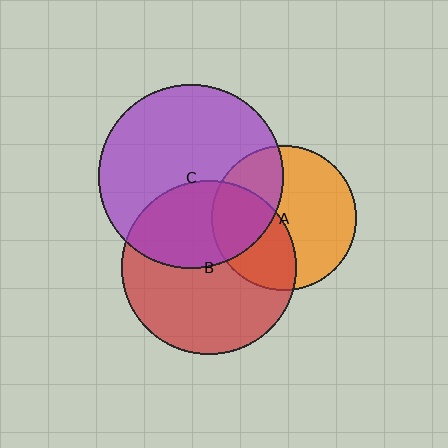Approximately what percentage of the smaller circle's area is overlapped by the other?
Approximately 40%.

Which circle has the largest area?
Circle C (purple).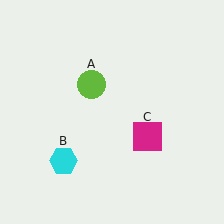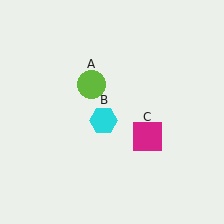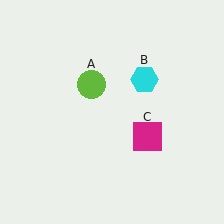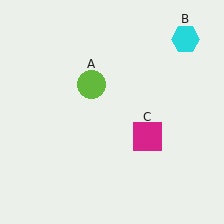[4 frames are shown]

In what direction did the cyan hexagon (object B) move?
The cyan hexagon (object B) moved up and to the right.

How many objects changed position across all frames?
1 object changed position: cyan hexagon (object B).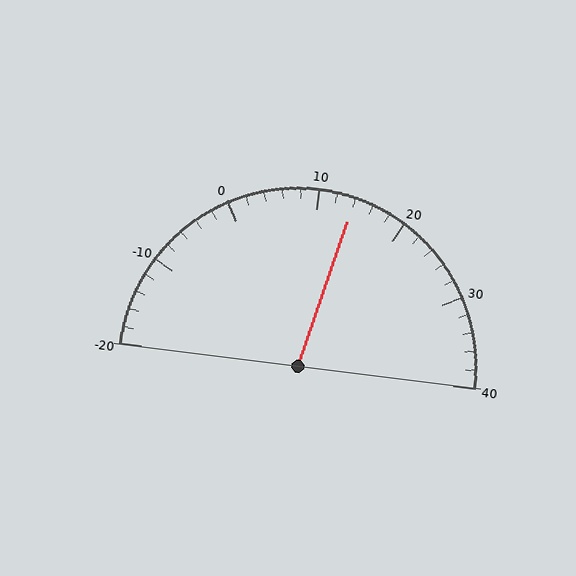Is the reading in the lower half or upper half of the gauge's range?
The reading is in the upper half of the range (-20 to 40).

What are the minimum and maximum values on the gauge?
The gauge ranges from -20 to 40.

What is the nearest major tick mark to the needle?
The nearest major tick mark is 10.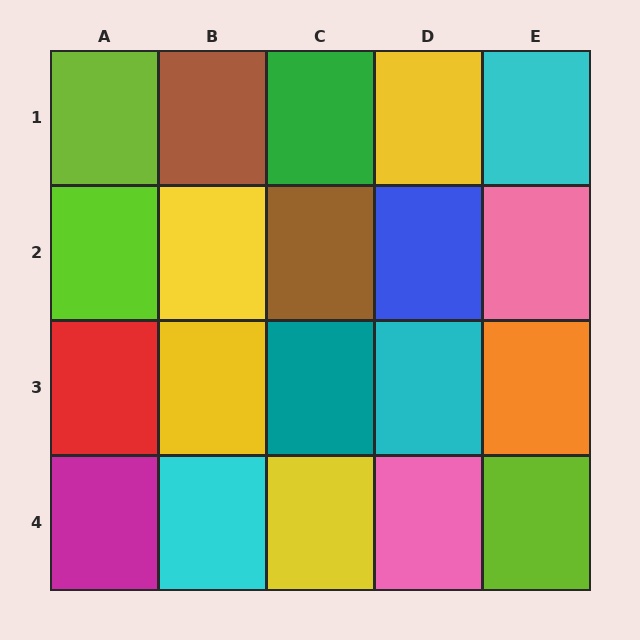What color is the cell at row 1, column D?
Yellow.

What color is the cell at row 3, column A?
Red.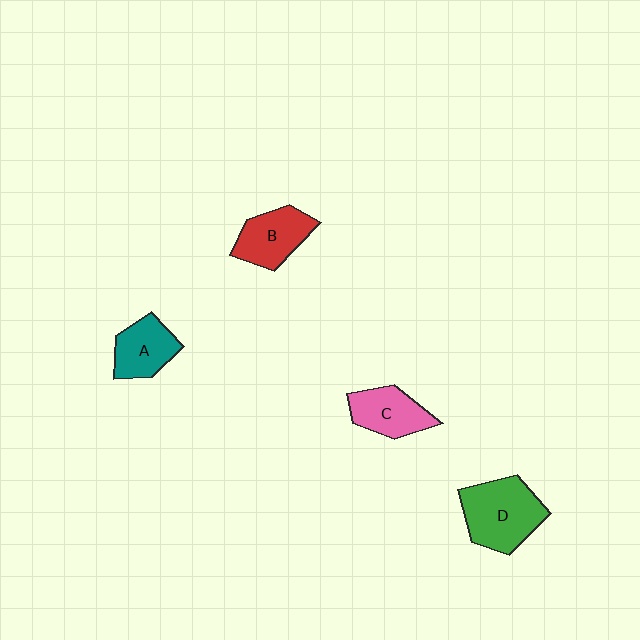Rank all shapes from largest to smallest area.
From largest to smallest: D (green), B (red), C (pink), A (teal).